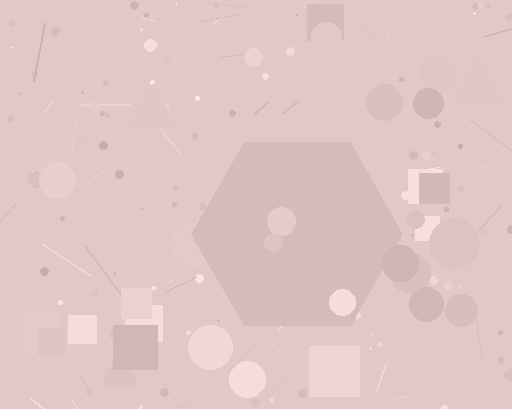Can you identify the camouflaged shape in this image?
The camouflaged shape is a hexagon.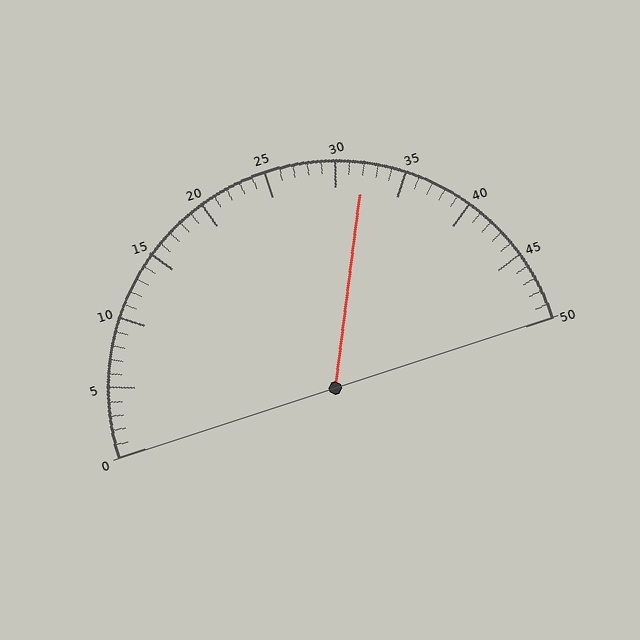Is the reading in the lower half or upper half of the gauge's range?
The reading is in the upper half of the range (0 to 50).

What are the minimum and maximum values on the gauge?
The gauge ranges from 0 to 50.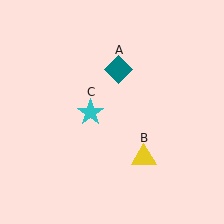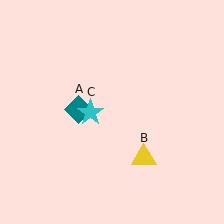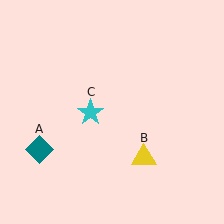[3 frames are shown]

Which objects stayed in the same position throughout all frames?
Yellow triangle (object B) and cyan star (object C) remained stationary.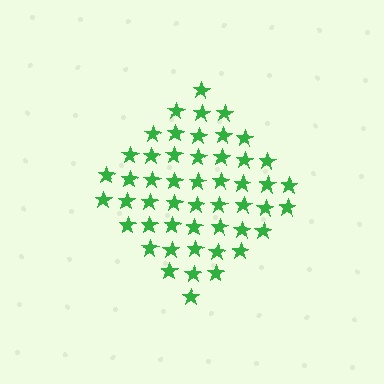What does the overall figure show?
The overall figure shows a diamond.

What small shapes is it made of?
It is made of small stars.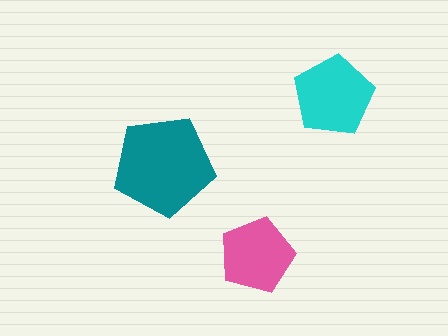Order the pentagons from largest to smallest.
the teal one, the cyan one, the pink one.